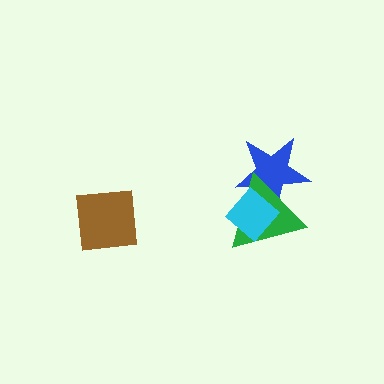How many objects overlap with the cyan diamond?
2 objects overlap with the cyan diamond.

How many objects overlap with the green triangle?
2 objects overlap with the green triangle.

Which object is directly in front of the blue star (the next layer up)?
The green triangle is directly in front of the blue star.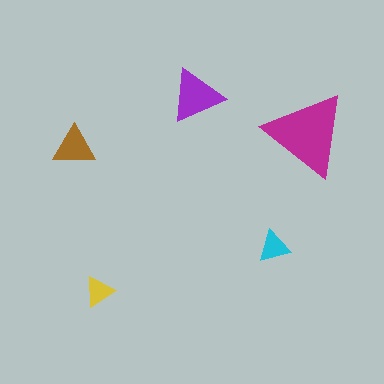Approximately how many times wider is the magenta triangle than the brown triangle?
About 2 times wider.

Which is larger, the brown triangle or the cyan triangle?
The brown one.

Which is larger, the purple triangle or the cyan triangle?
The purple one.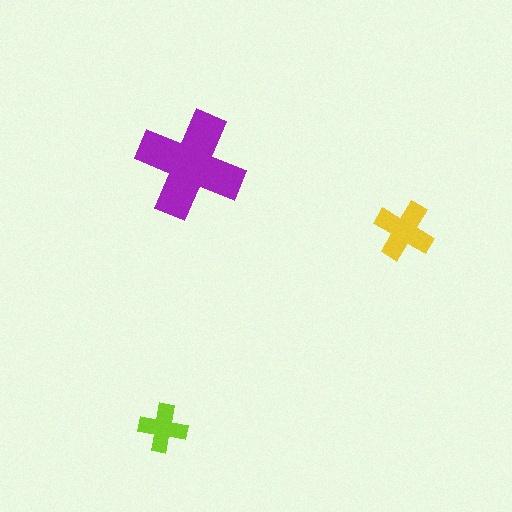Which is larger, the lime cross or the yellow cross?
The yellow one.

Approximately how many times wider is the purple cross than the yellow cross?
About 2 times wider.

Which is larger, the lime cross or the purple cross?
The purple one.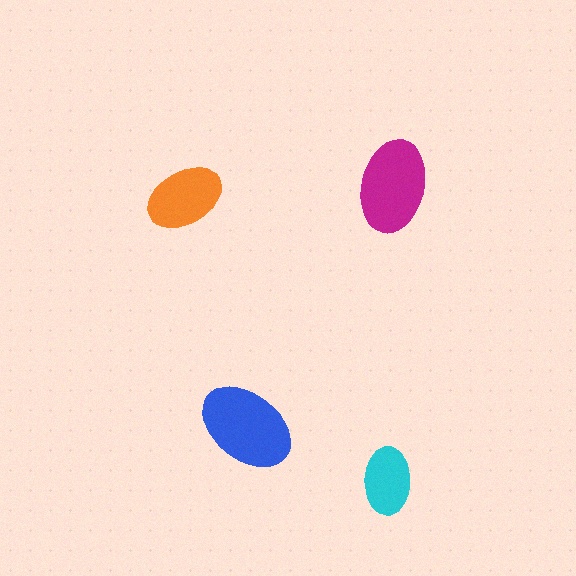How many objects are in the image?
There are 4 objects in the image.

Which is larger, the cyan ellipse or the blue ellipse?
The blue one.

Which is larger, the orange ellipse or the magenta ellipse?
The magenta one.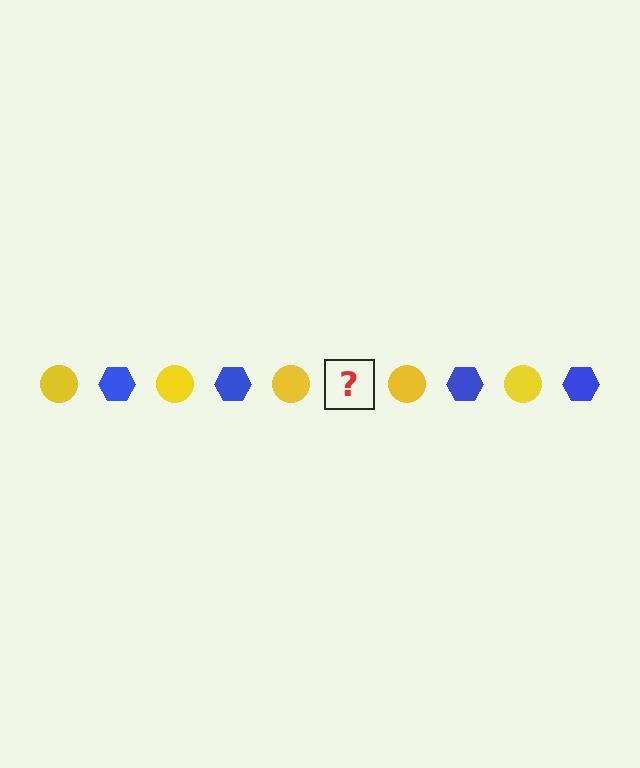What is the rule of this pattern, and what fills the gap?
The rule is that the pattern alternates between yellow circle and blue hexagon. The gap should be filled with a blue hexagon.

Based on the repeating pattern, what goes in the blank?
The blank should be a blue hexagon.